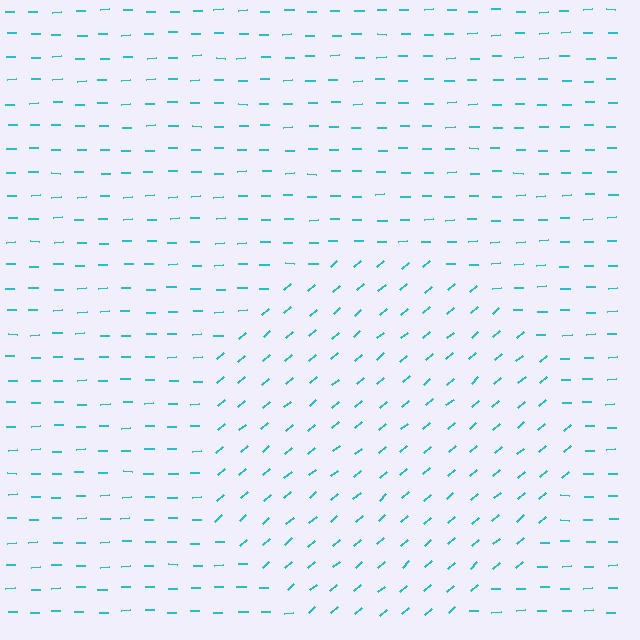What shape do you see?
I see a circle.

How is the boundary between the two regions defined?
The boundary is defined purely by a change in line orientation (approximately 39 degrees difference). All lines are the same color and thickness.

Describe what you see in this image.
The image is filled with small cyan line segments. A circle region in the image has lines oriented differently from the surrounding lines, creating a visible texture boundary.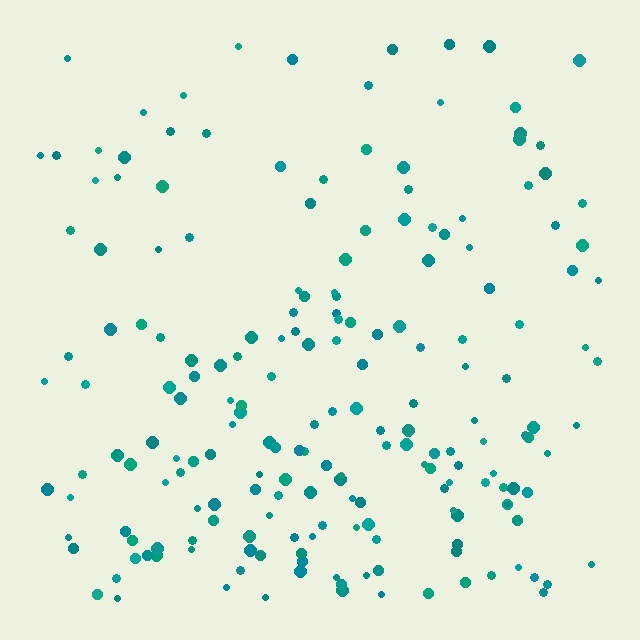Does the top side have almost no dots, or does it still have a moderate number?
Still a moderate number, just noticeably fewer than the bottom.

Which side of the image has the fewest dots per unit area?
The top.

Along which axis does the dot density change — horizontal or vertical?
Vertical.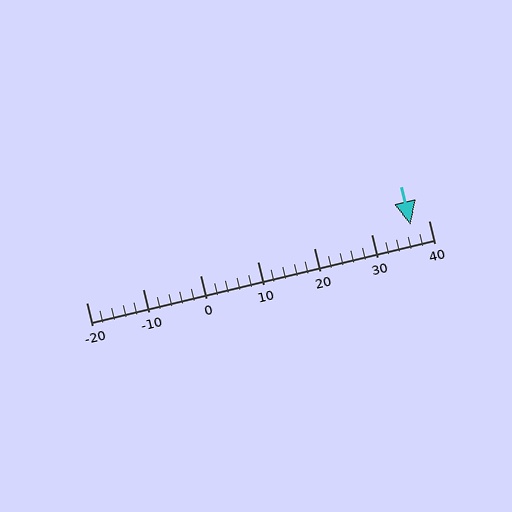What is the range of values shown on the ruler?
The ruler shows values from -20 to 40.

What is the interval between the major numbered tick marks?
The major tick marks are spaced 10 units apart.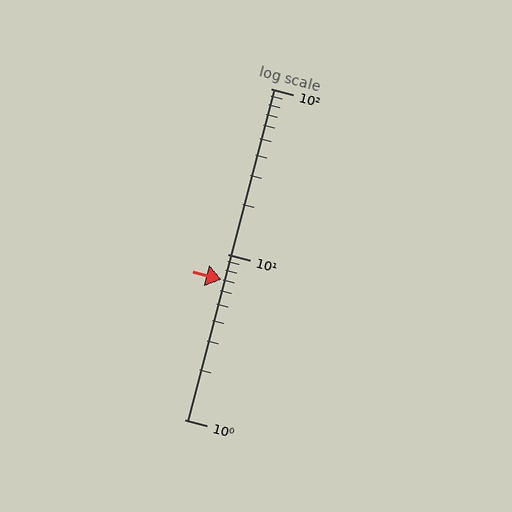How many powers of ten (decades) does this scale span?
The scale spans 2 decades, from 1 to 100.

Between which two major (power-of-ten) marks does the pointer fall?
The pointer is between 1 and 10.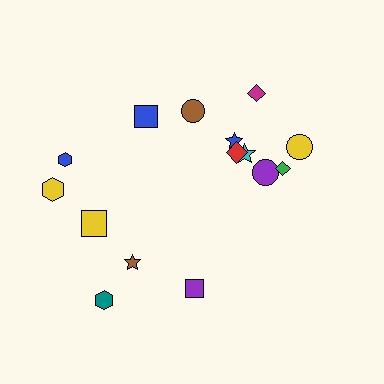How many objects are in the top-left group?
There are 3 objects.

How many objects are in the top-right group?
There are 8 objects.